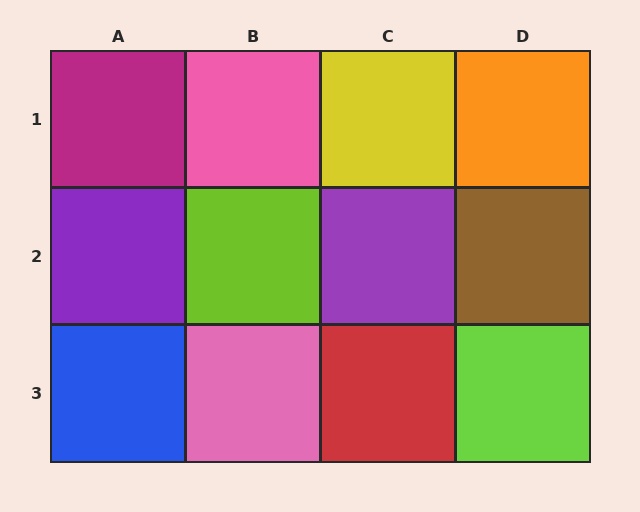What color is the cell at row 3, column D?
Lime.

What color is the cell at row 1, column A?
Magenta.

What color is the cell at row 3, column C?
Red.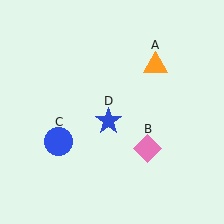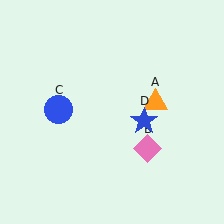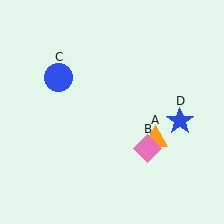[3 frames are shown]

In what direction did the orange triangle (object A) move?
The orange triangle (object A) moved down.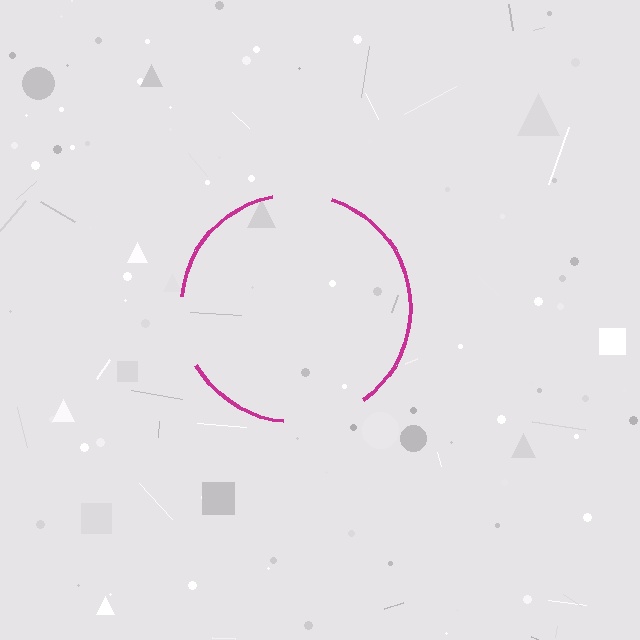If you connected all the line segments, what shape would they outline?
They would outline a circle.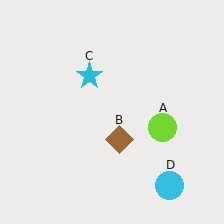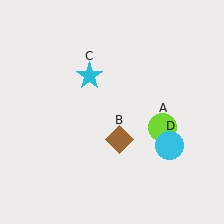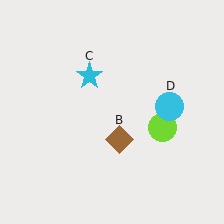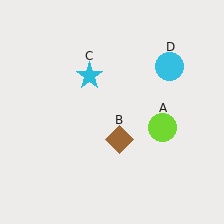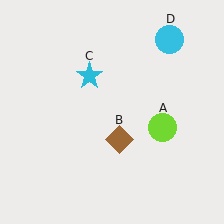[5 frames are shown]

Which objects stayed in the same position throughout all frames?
Lime circle (object A) and brown diamond (object B) and cyan star (object C) remained stationary.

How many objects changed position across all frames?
1 object changed position: cyan circle (object D).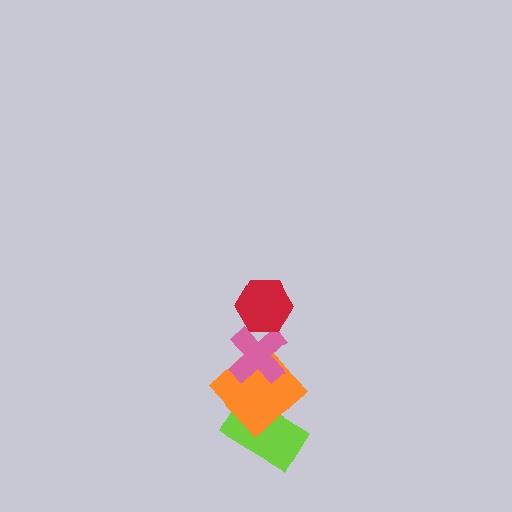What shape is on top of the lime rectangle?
The orange diamond is on top of the lime rectangle.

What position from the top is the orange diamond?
The orange diamond is 3rd from the top.